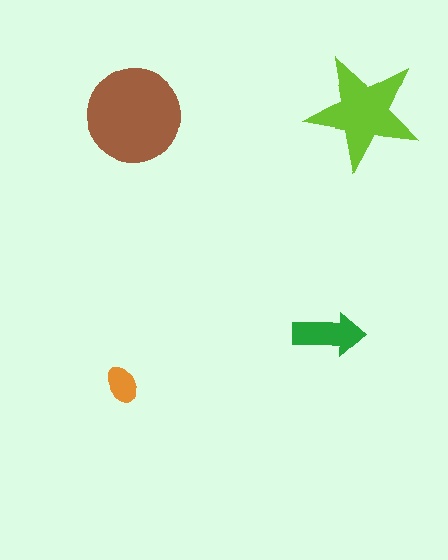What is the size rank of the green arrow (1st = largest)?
3rd.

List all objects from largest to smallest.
The brown circle, the lime star, the green arrow, the orange ellipse.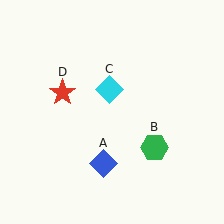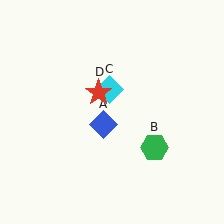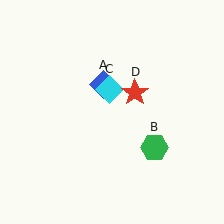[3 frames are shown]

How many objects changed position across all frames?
2 objects changed position: blue diamond (object A), red star (object D).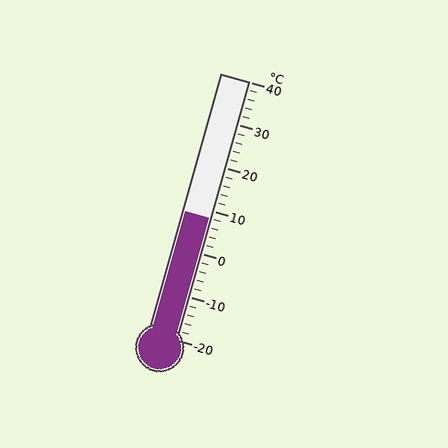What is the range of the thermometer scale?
The thermometer scale ranges from -20°C to 40°C.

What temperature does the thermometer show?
The thermometer shows approximately 8°C.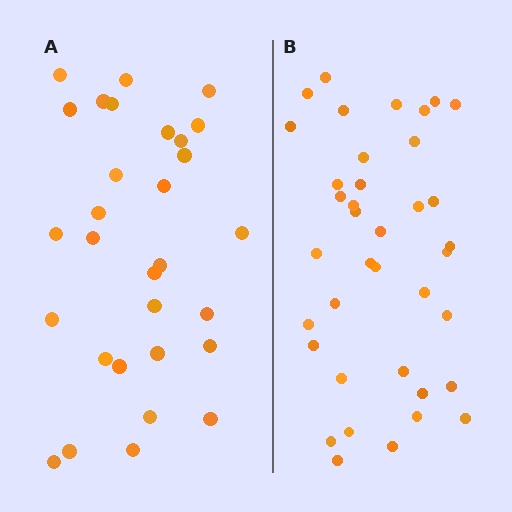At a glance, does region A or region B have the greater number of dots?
Region B (the right region) has more dots.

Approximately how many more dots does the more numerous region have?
Region B has roughly 8 or so more dots than region A.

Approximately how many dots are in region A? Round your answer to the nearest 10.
About 30 dots.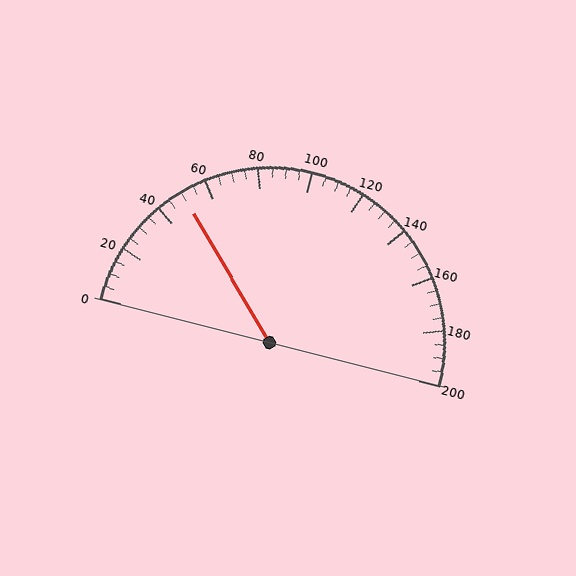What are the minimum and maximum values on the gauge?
The gauge ranges from 0 to 200.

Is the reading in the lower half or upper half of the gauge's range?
The reading is in the lower half of the range (0 to 200).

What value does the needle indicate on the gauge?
The needle indicates approximately 50.